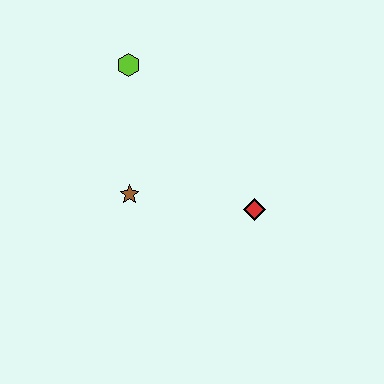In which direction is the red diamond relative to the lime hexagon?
The red diamond is below the lime hexagon.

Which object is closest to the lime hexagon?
The brown star is closest to the lime hexagon.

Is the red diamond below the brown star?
Yes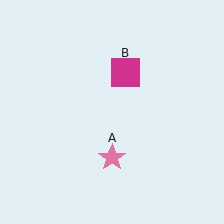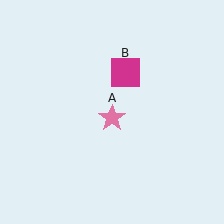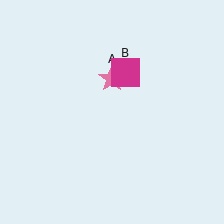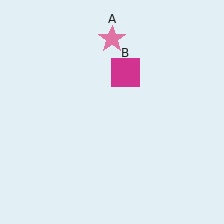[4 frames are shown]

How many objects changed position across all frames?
1 object changed position: pink star (object A).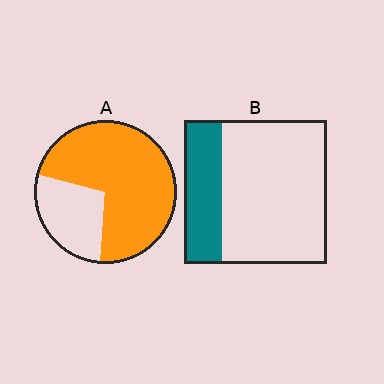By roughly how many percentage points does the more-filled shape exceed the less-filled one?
By roughly 45 percentage points (A over B).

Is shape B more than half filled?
No.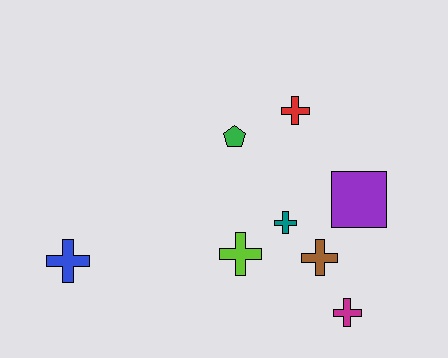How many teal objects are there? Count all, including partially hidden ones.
There is 1 teal object.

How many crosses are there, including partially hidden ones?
There are 6 crosses.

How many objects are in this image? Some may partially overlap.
There are 8 objects.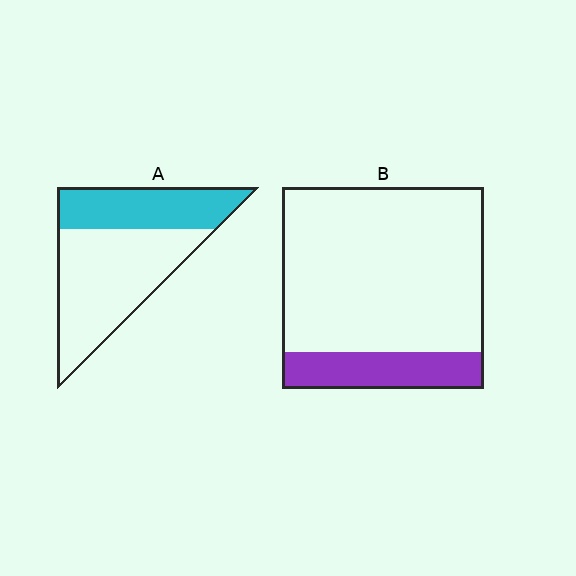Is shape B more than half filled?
No.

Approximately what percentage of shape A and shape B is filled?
A is approximately 35% and B is approximately 20%.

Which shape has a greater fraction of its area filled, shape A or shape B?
Shape A.